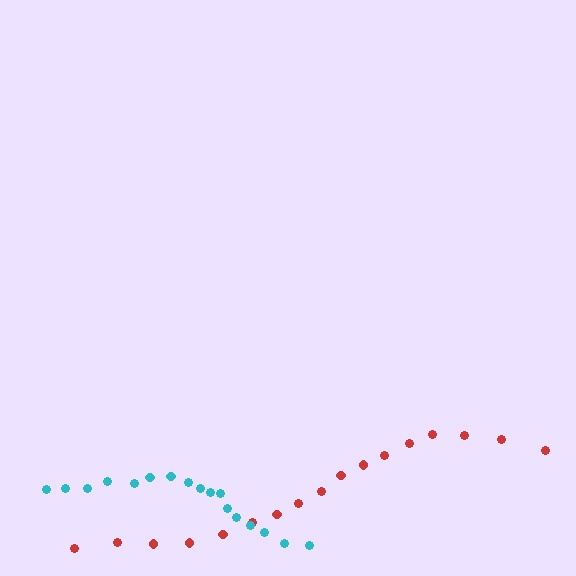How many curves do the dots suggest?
There are 2 distinct paths.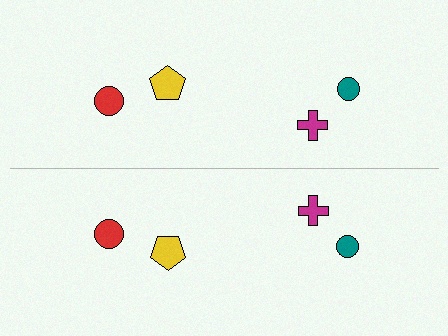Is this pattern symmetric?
Yes, this pattern has bilateral (reflection) symmetry.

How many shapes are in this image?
There are 8 shapes in this image.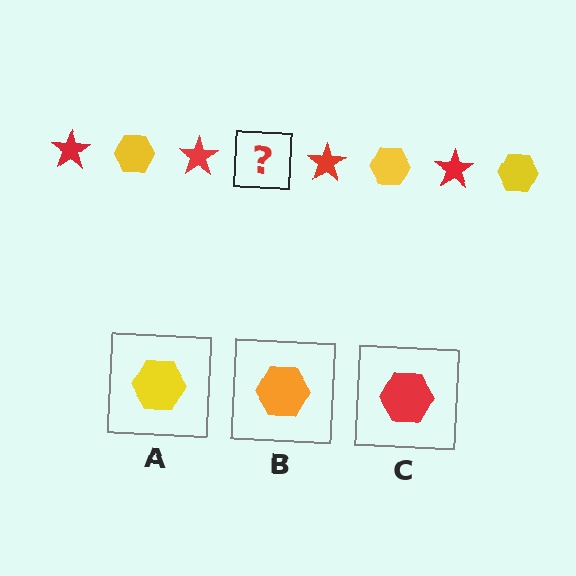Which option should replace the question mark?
Option A.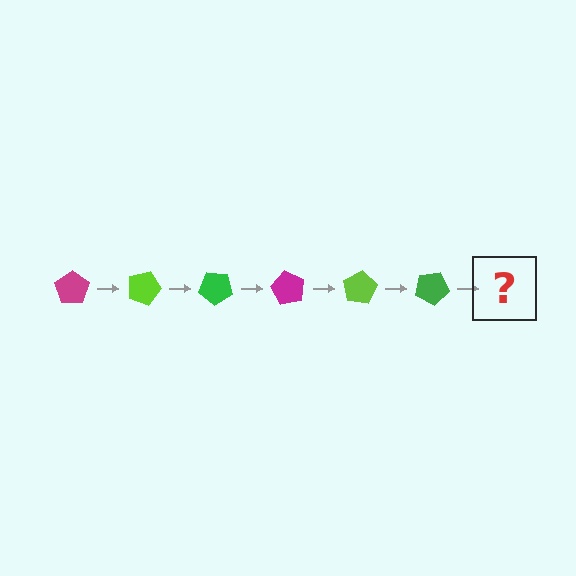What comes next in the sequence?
The next element should be a magenta pentagon, rotated 120 degrees from the start.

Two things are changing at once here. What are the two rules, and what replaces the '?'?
The two rules are that it rotates 20 degrees each step and the color cycles through magenta, lime, and green. The '?' should be a magenta pentagon, rotated 120 degrees from the start.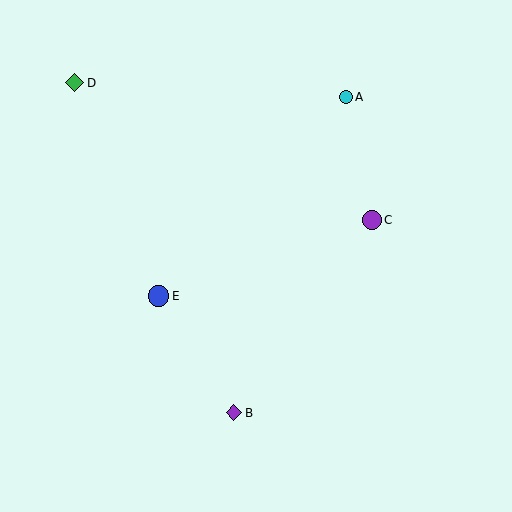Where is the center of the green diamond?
The center of the green diamond is at (74, 83).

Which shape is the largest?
The blue circle (labeled E) is the largest.